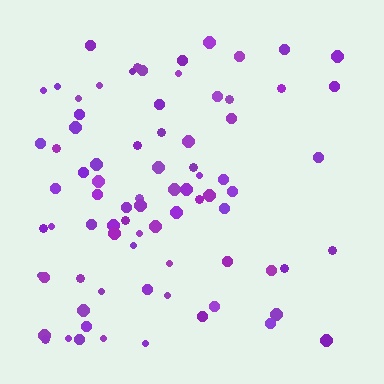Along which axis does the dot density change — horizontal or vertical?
Horizontal.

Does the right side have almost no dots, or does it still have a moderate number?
Still a moderate number, just noticeably fewer than the left.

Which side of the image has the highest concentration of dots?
The left.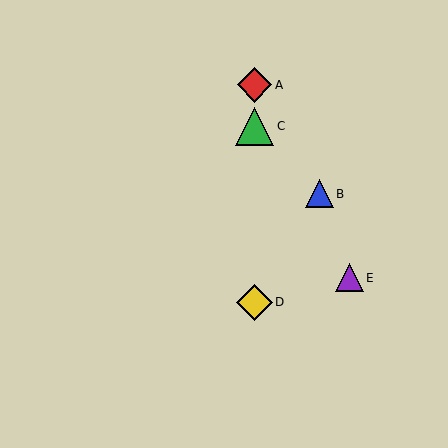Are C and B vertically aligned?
No, C is at x≈255 and B is at x≈319.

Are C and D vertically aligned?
Yes, both are at x≈255.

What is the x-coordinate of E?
Object E is at x≈349.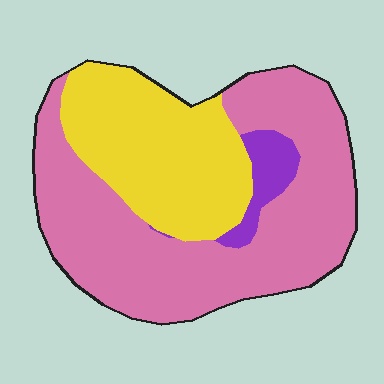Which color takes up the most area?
Pink, at roughly 60%.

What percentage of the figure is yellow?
Yellow covers 34% of the figure.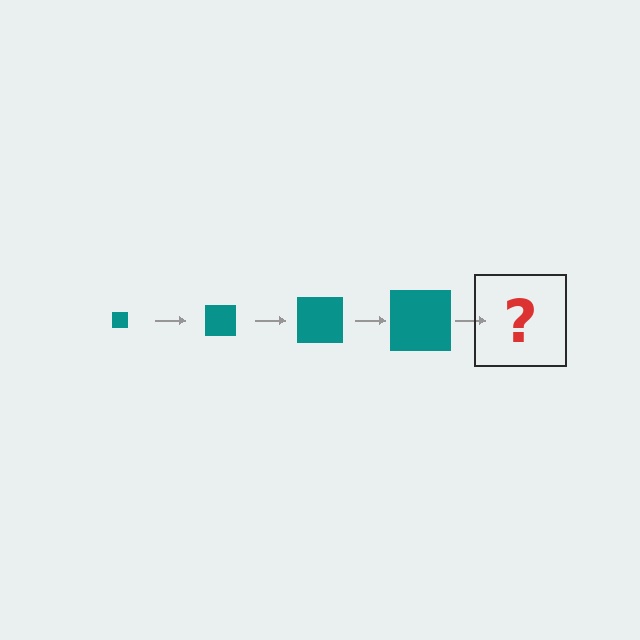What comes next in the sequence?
The next element should be a teal square, larger than the previous one.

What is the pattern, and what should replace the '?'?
The pattern is that the square gets progressively larger each step. The '?' should be a teal square, larger than the previous one.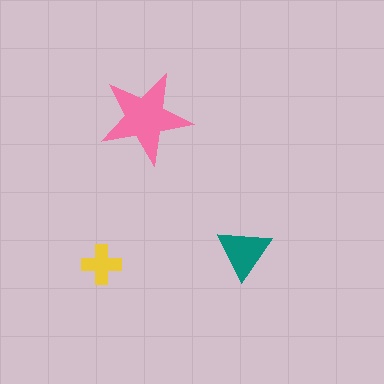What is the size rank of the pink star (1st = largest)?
1st.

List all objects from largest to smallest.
The pink star, the teal triangle, the yellow cross.